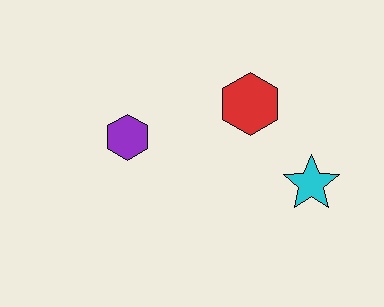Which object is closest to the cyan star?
The red hexagon is closest to the cyan star.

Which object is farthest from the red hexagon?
The purple hexagon is farthest from the red hexagon.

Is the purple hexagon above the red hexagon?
No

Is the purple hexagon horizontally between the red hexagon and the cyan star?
No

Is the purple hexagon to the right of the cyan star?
No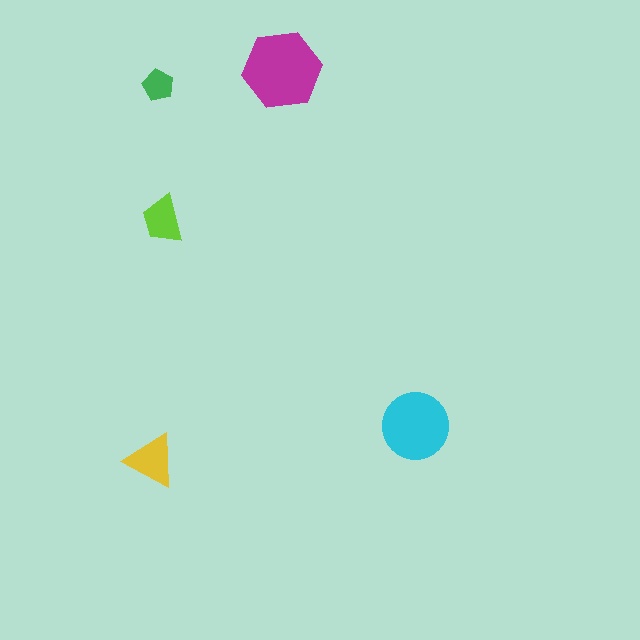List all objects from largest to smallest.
The magenta hexagon, the cyan circle, the yellow triangle, the lime trapezoid, the green pentagon.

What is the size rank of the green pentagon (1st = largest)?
5th.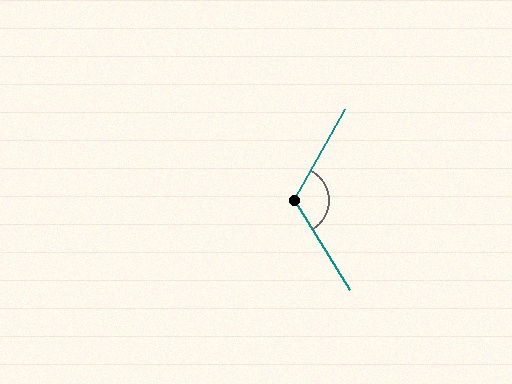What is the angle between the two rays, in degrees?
Approximately 119 degrees.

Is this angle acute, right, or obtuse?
It is obtuse.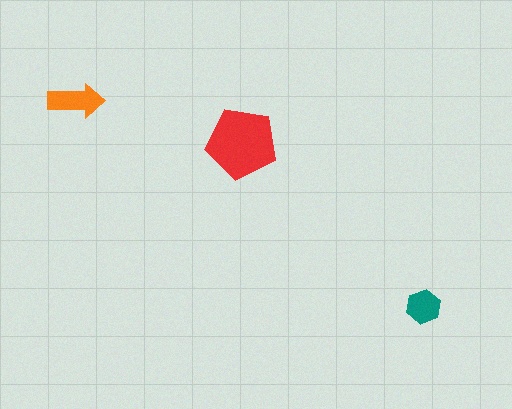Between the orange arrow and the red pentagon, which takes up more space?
The red pentagon.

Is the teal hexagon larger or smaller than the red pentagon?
Smaller.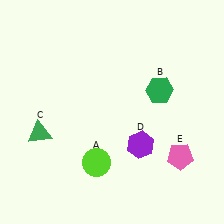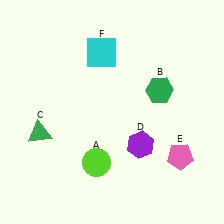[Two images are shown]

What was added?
A cyan square (F) was added in Image 2.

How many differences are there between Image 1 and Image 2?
There is 1 difference between the two images.